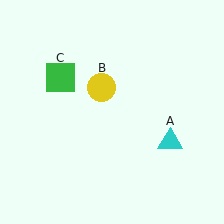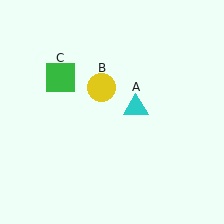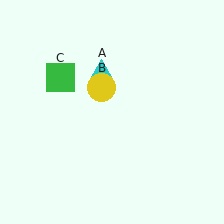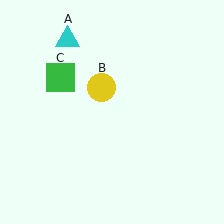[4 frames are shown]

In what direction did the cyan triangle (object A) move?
The cyan triangle (object A) moved up and to the left.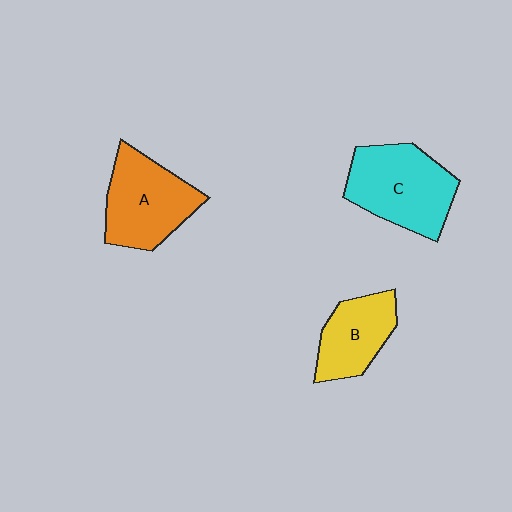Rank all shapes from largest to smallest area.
From largest to smallest: C (cyan), A (orange), B (yellow).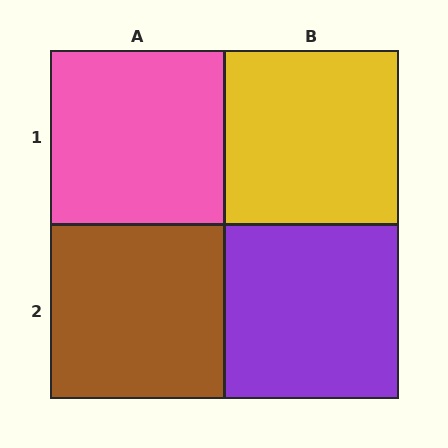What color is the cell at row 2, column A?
Brown.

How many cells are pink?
1 cell is pink.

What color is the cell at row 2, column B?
Purple.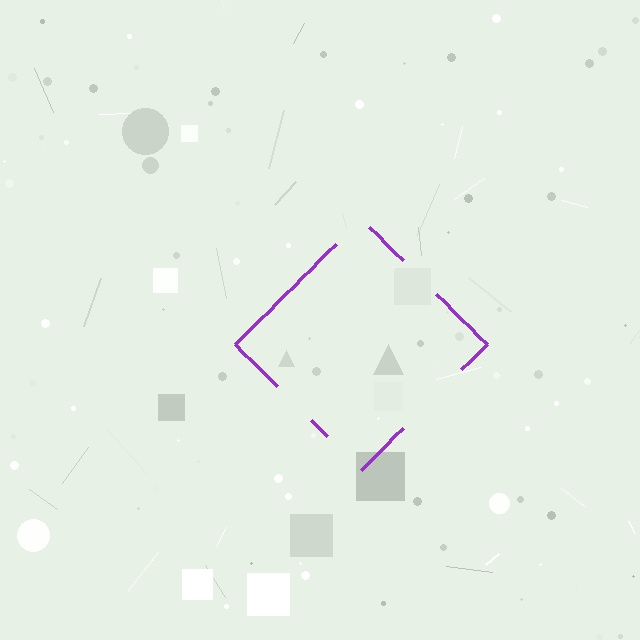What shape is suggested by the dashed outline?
The dashed outline suggests a diamond.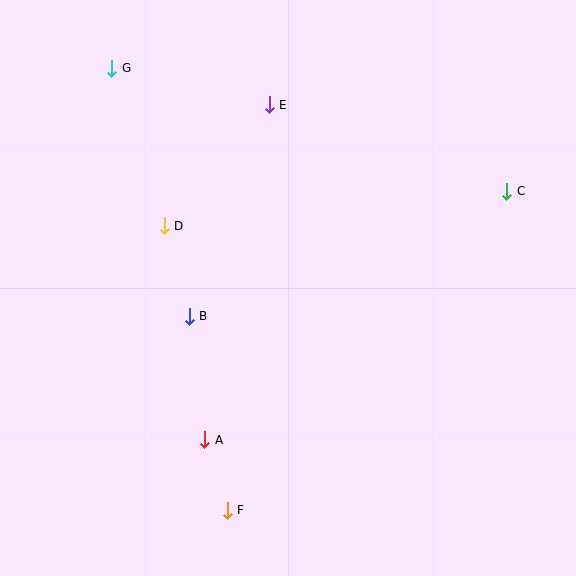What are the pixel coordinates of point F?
Point F is at (227, 510).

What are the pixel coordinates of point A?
Point A is at (205, 440).